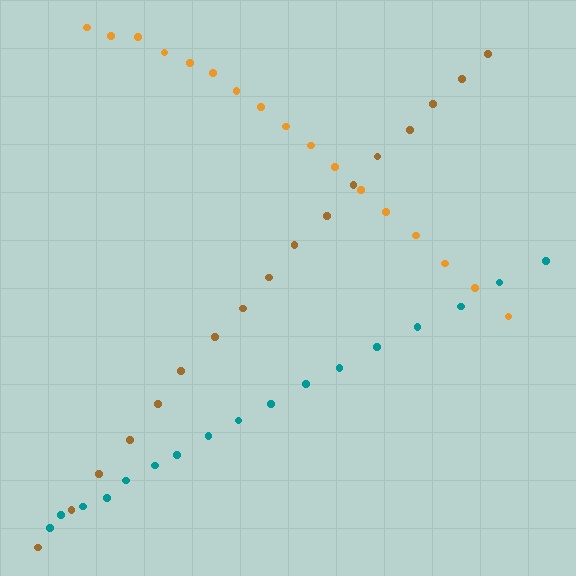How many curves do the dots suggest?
There are 3 distinct paths.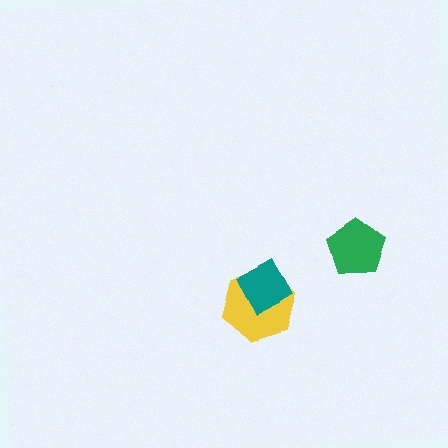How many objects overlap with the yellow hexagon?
1 object overlaps with the yellow hexagon.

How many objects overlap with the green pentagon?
0 objects overlap with the green pentagon.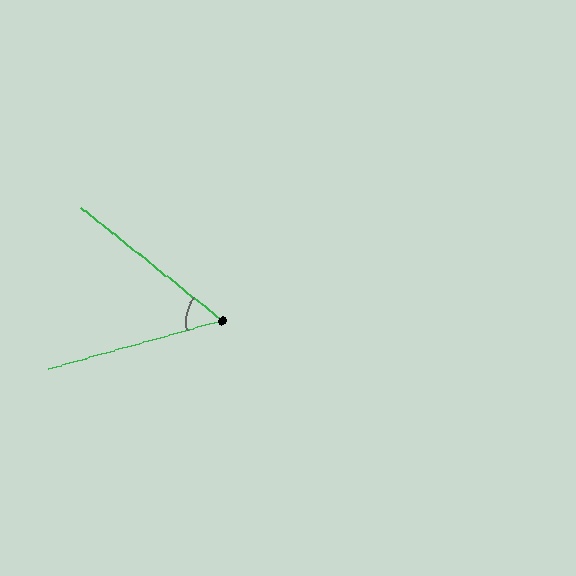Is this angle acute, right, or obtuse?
It is acute.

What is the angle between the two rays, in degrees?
Approximately 54 degrees.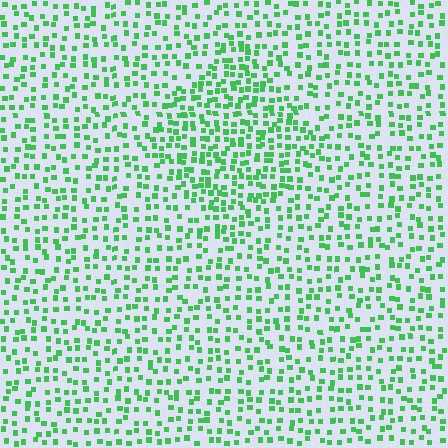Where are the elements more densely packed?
The elements are more densely packed inside the diamond boundary.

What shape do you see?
I see a diamond.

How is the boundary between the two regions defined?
The boundary is defined by a change in element density (approximately 1.6x ratio). All elements are the same color, size, and shape.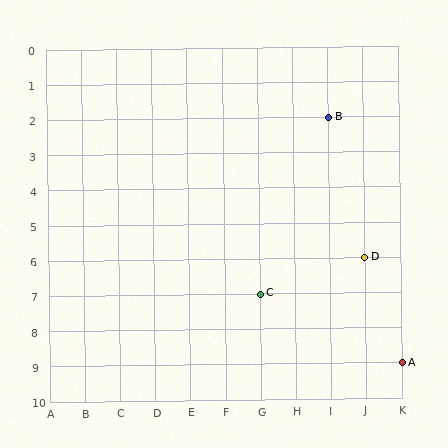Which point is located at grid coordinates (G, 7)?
Point C is at (G, 7).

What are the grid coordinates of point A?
Point A is at grid coordinates (K, 9).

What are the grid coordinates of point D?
Point D is at grid coordinates (J, 6).